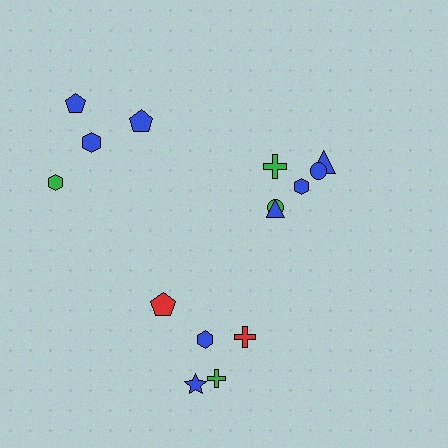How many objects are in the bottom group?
There are 5 objects.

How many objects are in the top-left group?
There are 4 objects.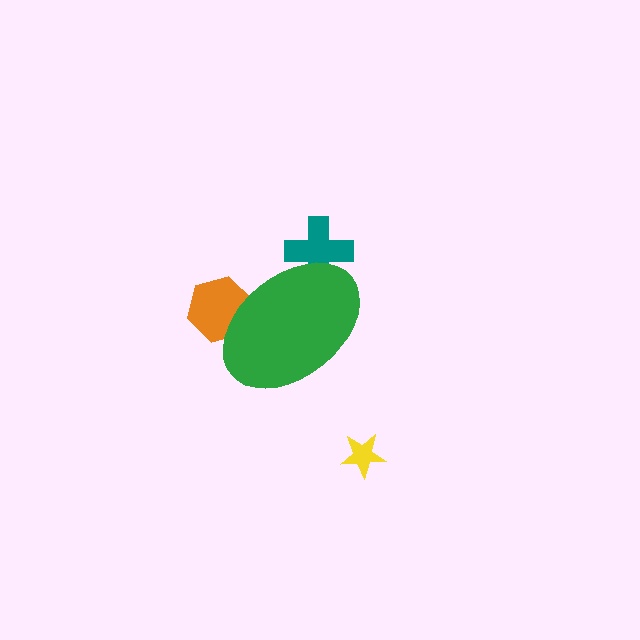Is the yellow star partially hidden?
No, the yellow star is fully visible.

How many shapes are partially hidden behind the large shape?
2 shapes are partially hidden.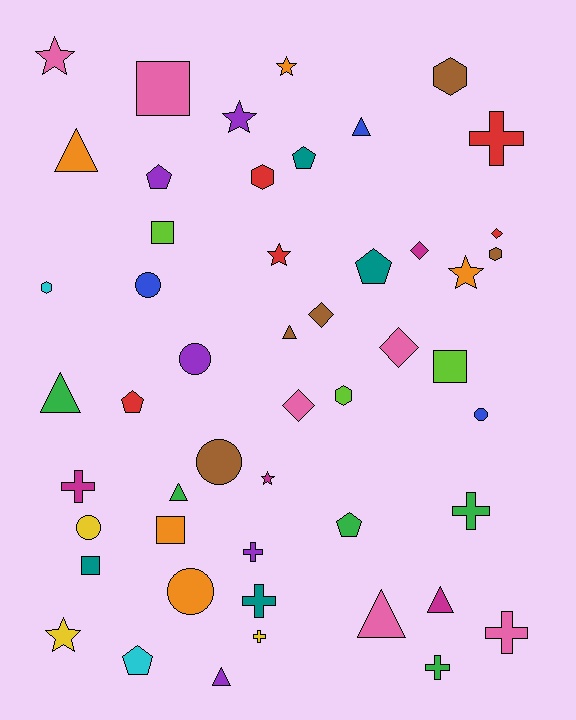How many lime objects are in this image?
There are 3 lime objects.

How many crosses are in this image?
There are 8 crosses.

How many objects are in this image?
There are 50 objects.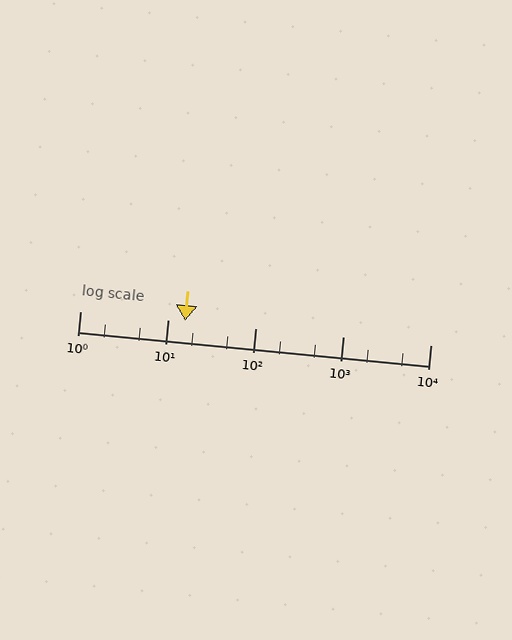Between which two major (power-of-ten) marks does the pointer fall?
The pointer is between 10 and 100.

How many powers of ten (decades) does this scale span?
The scale spans 4 decades, from 1 to 10000.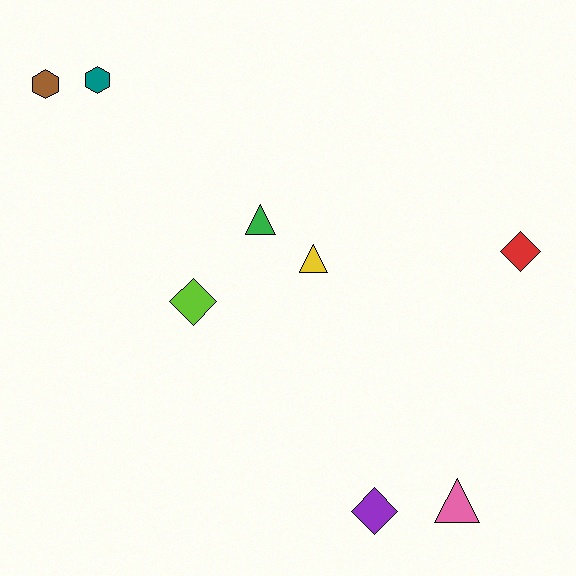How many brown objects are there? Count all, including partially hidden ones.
There is 1 brown object.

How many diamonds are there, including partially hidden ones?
There are 3 diamonds.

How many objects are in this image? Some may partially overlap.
There are 8 objects.